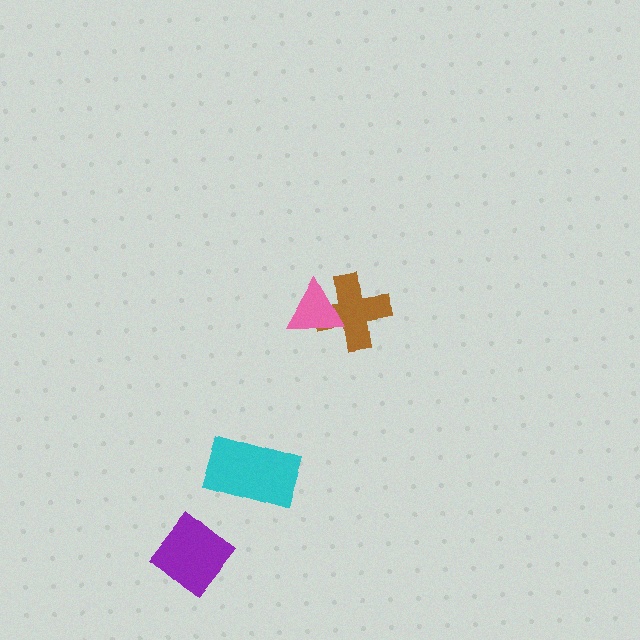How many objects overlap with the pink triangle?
1 object overlaps with the pink triangle.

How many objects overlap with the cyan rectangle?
0 objects overlap with the cyan rectangle.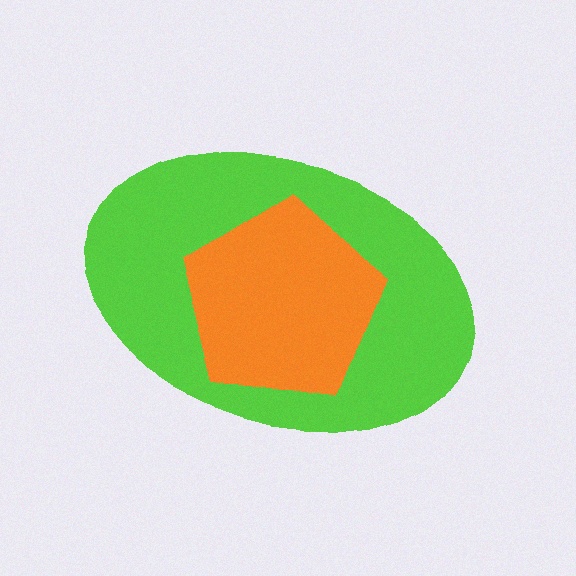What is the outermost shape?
The lime ellipse.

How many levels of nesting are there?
2.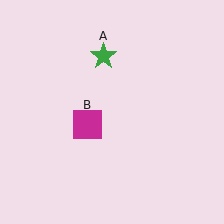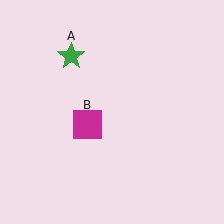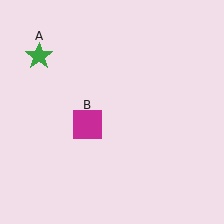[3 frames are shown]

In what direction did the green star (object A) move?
The green star (object A) moved left.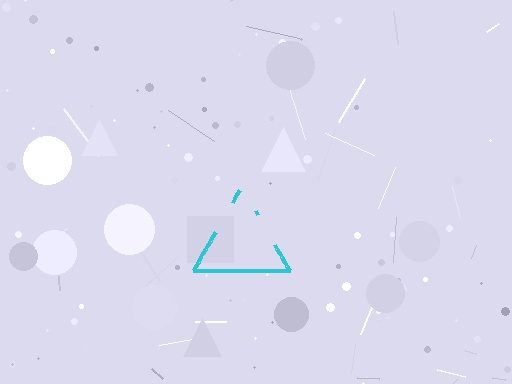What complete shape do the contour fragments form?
The contour fragments form a triangle.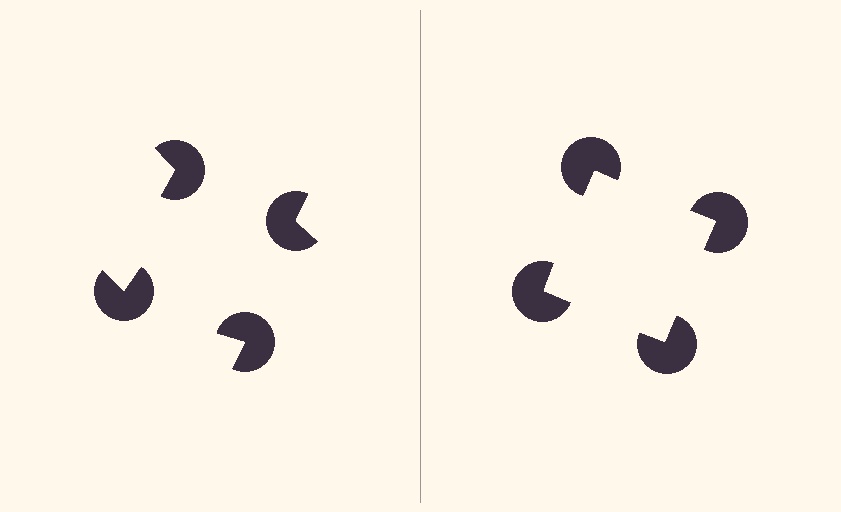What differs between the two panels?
The pac-man discs are positioned identically on both sides; only the wedge orientations differ. On the right they align to a square; on the left they are misaligned.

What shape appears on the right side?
An illusory square.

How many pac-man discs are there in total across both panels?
8 — 4 on each side.